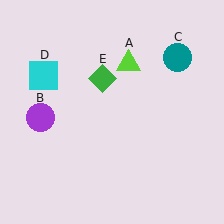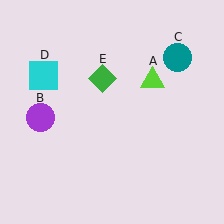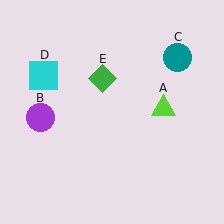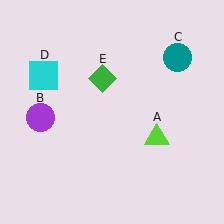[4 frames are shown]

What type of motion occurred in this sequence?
The lime triangle (object A) rotated clockwise around the center of the scene.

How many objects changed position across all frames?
1 object changed position: lime triangle (object A).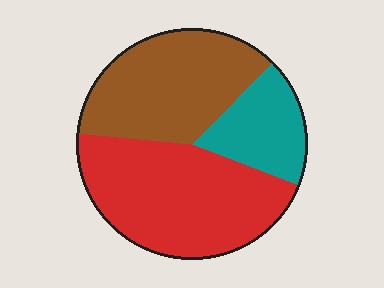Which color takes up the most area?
Red, at roughly 45%.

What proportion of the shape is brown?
Brown covers roughly 35% of the shape.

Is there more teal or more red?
Red.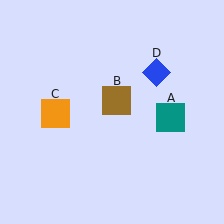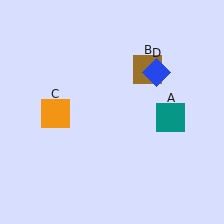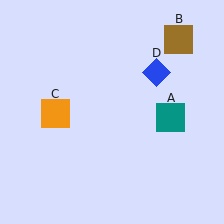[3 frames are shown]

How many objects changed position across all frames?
1 object changed position: brown square (object B).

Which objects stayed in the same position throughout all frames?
Teal square (object A) and orange square (object C) and blue diamond (object D) remained stationary.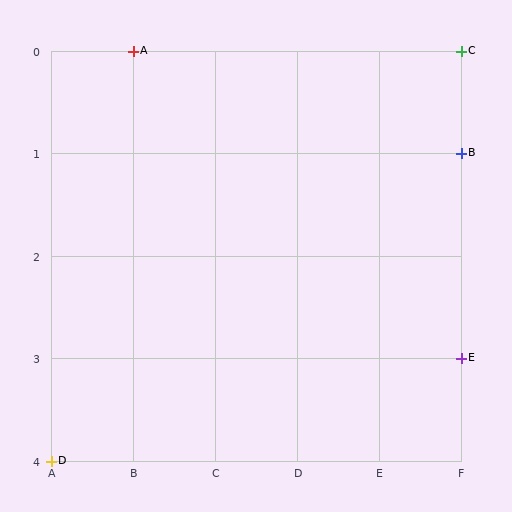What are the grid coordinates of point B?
Point B is at grid coordinates (F, 1).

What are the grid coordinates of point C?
Point C is at grid coordinates (F, 0).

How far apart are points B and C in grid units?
Points B and C are 1 row apart.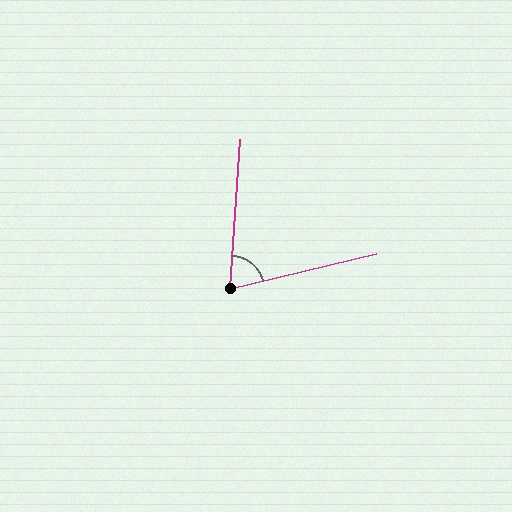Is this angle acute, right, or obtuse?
It is acute.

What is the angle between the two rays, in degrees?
Approximately 73 degrees.